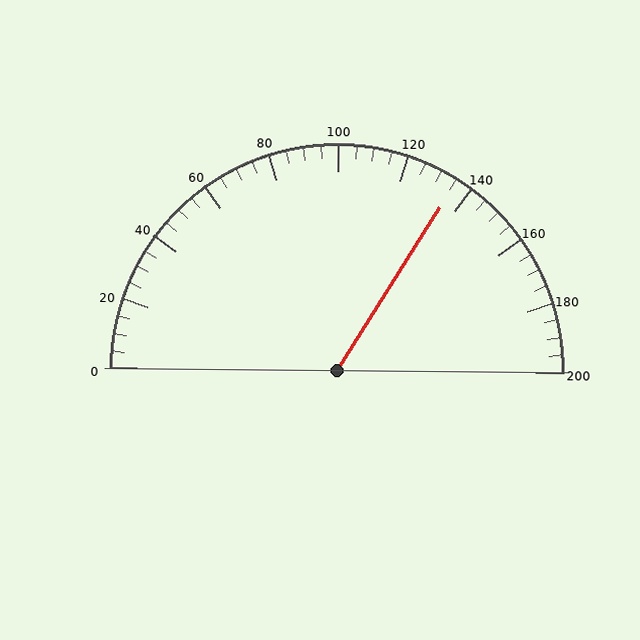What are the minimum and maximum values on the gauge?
The gauge ranges from 0 to 200.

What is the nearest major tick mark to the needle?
The nearest major tick mark is 140.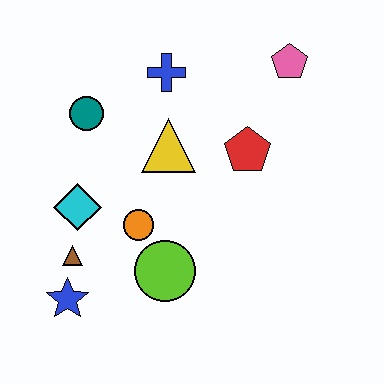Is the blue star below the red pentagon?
Yes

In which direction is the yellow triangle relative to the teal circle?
The yellow triangle is to the right of the teal circle.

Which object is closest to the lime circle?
The orange circle is closest to the lime circle.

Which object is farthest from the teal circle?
The pink pentagon is farthest from the teal circle.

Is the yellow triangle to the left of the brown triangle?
No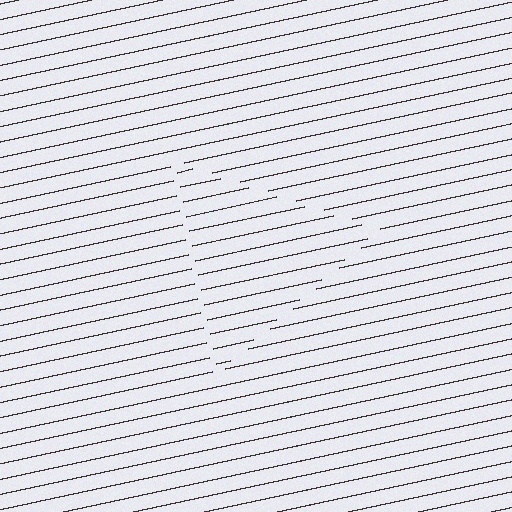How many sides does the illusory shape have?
3 sides — the line-ends trace a triangle.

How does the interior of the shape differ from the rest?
The interior of the shape contains the same grating, shifted by half a period — the contour is defined by the phase discontinuity where line-ends from the inner and outer gratings abut.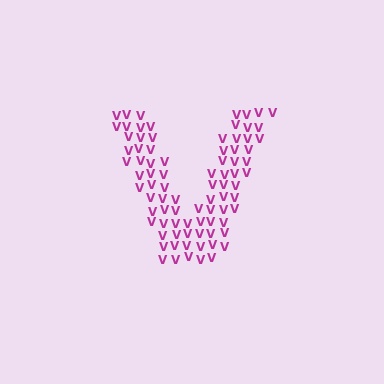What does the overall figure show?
The overall figure shows the letter V.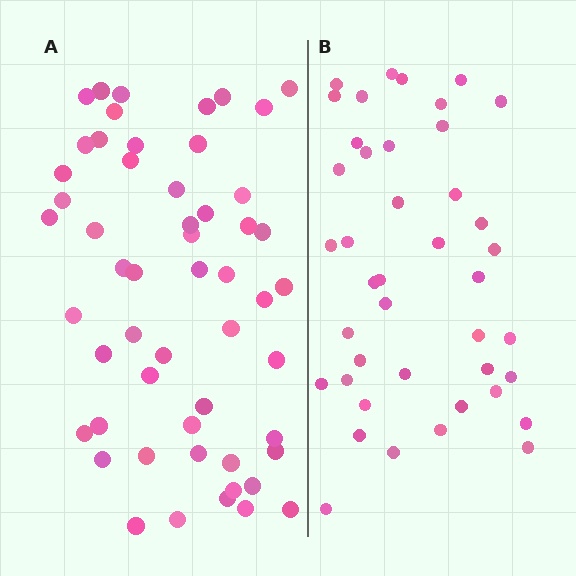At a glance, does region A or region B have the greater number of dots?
Region A (the left region) has more dots.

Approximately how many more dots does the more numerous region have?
Region A has roughly 12 or so more dots than region B.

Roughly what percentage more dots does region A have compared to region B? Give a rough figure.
About 30% more.